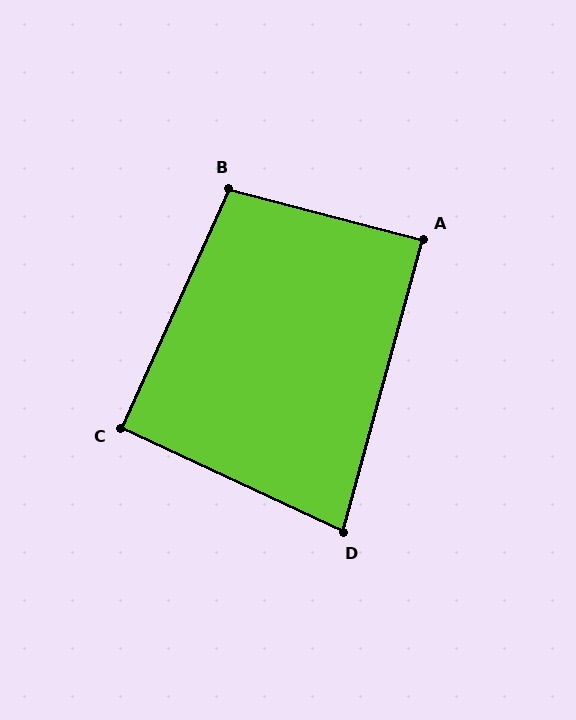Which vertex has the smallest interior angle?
D, at approximately 80 degrees.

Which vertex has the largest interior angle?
B, at approximately 100 degrees.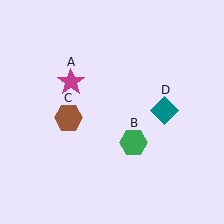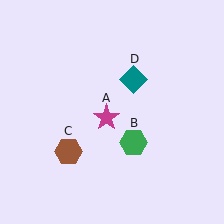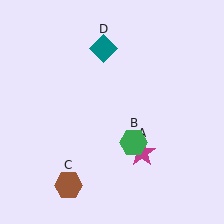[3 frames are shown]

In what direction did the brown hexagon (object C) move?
The brown hexagon (object C) moved down.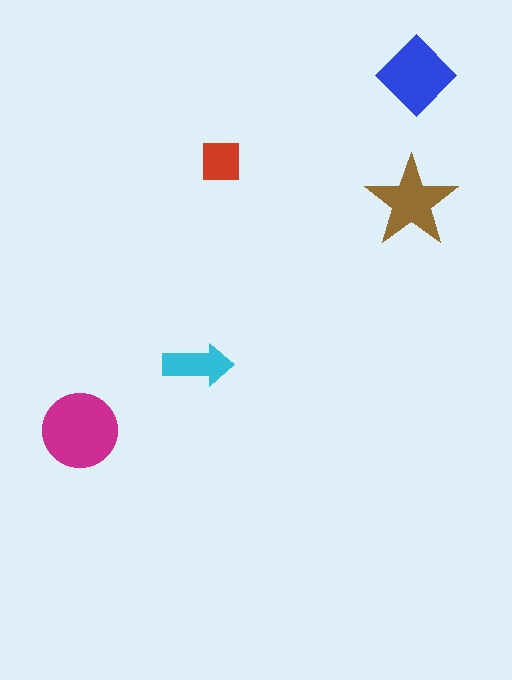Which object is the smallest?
The red square.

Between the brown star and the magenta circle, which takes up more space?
The magenta circle.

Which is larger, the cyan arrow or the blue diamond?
The blue diamond.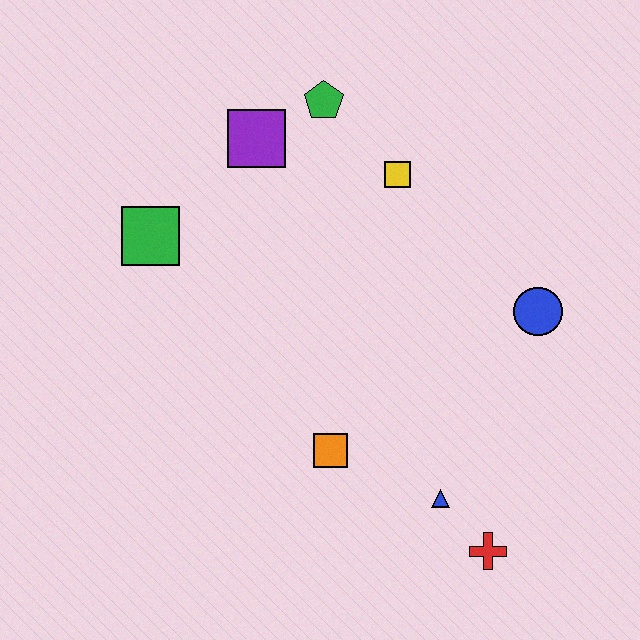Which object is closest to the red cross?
The blue triangle is closest to the red cross.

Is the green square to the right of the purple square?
No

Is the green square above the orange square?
Yes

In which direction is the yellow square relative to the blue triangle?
The yellow square is above the blue triangle.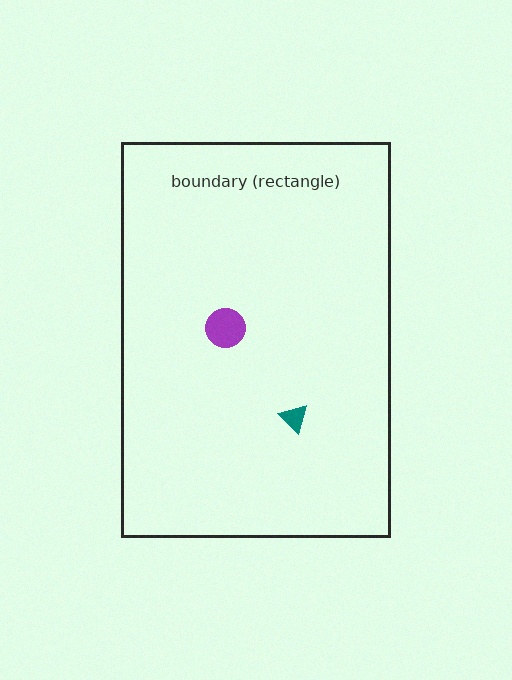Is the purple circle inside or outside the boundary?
Inside.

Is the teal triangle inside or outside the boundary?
Inside.